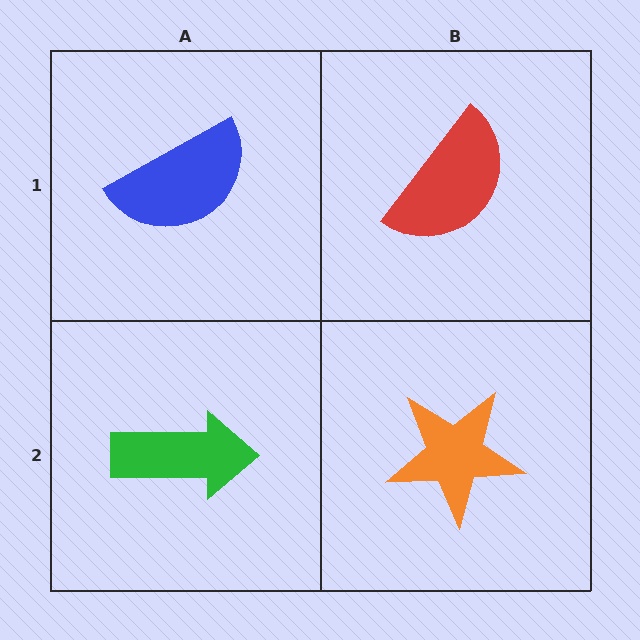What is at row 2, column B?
An orange star.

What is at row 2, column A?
A green arrow.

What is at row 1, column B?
A red semicircle.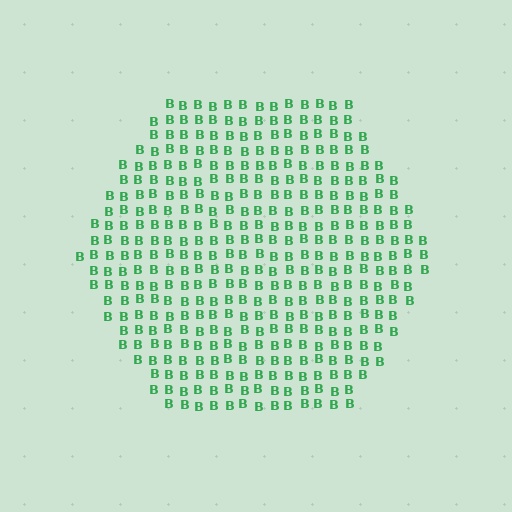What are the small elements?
The small elements are letter B's.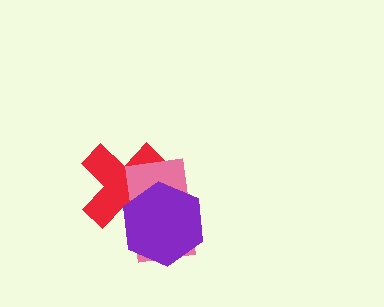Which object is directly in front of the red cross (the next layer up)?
The pink rectangle is directly in front of the red cross.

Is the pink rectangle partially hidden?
Yes, it is partially covered by another shape.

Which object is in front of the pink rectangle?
The purple hexagon is in front of the pink rectangle.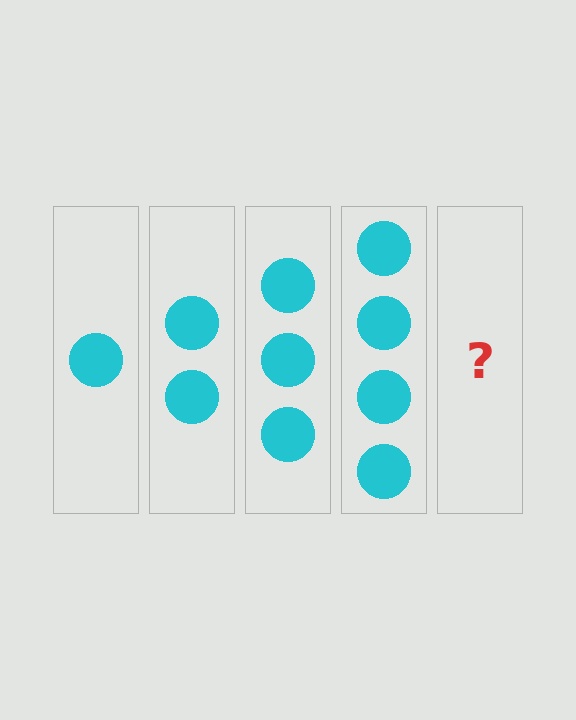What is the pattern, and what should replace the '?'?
The pattern is that each step adds one more circle. The '?' should be 5 circles.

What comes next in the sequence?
The next element should be 5 circles.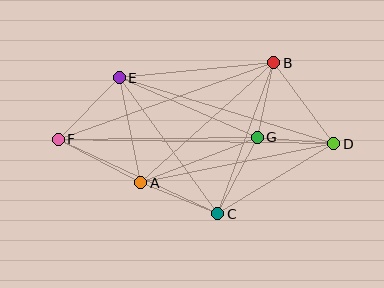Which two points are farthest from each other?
Points D and F are farthest from each other.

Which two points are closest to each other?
Points B and G are closest to each other.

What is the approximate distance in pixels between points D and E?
The distance between D and E is approximately 224 pixels.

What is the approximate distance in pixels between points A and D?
The distance between A and D is approximately 197 pixels.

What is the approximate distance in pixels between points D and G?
The distance between D and G is approximately 76 pixels.